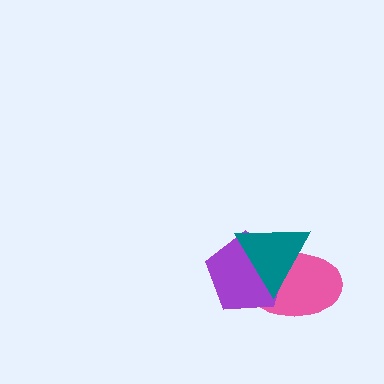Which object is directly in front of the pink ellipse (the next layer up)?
The purple pentagon is directly in front of the pink ellipse.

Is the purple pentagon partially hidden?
Yes, it is partially covered by another shape.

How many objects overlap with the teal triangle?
2 objects overlap with the teal triangle.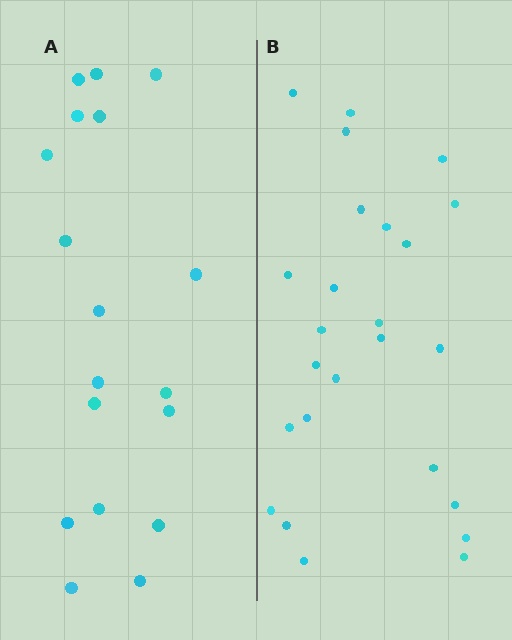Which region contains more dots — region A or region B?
Region B (the right region) has more dots.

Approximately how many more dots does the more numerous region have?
Region B has roughly 8 or so more dots than region A.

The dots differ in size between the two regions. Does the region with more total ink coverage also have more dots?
No. Region A has more total ink coverage because its dots are larger, but region B actually contains more individual dots. Total area can be misleading — the number of items is what matters here.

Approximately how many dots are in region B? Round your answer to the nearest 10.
About 20 dots. (The exact count is 25, which rounds to 20.)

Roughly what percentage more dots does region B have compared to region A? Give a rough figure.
About 40% more.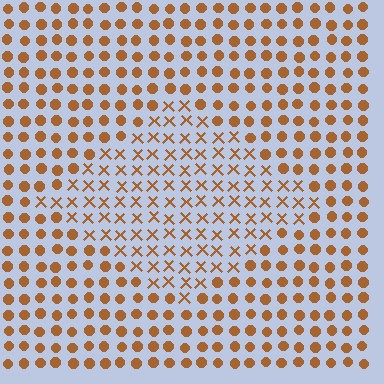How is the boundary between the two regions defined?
The boundary is defined by a change in element shape: X marks inside vs. circles outside. All elements share the same color and spacing.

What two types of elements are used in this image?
The image uses X marks inside the diamond region and circles outside it.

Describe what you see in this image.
The image is filled with small brown elements arranged in a uniform grid. A diamond-shaped region contains X marks, while the surrounding area contains circles. The boundary is defined purely by the change in element shape.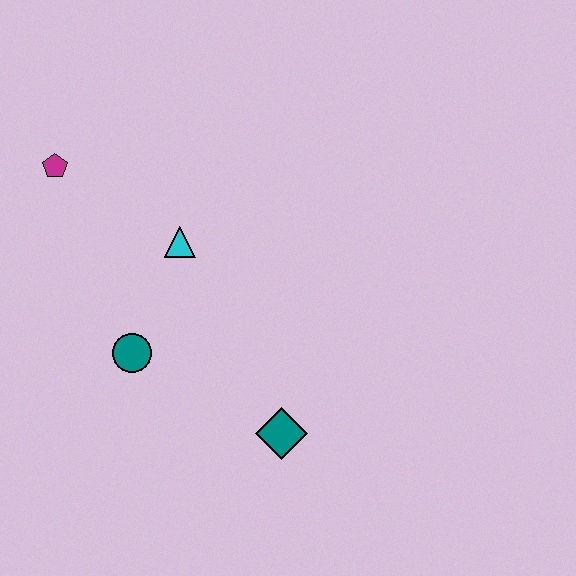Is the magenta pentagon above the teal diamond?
Yes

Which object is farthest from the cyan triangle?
The teal diamond is farthest from the cyan triangle.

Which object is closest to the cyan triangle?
The teal circle is closest to the cyan triangle.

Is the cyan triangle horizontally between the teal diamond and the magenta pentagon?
Yes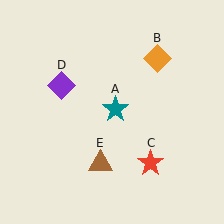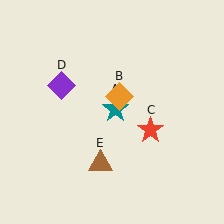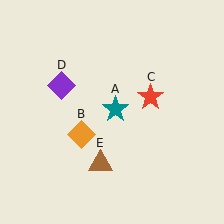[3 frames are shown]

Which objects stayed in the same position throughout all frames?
Teal star (object A) and purple diamond (object D) and brown triangle (object E) remained stationary.